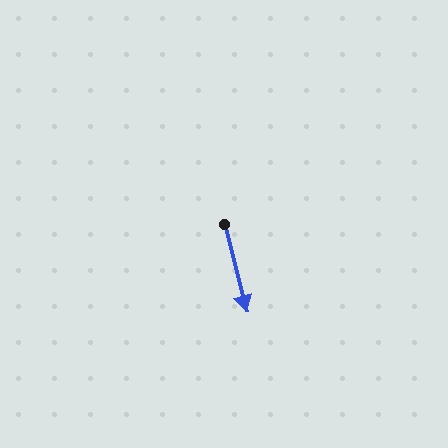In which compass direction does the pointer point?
South.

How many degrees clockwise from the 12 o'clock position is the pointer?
Approximately 166 degrees.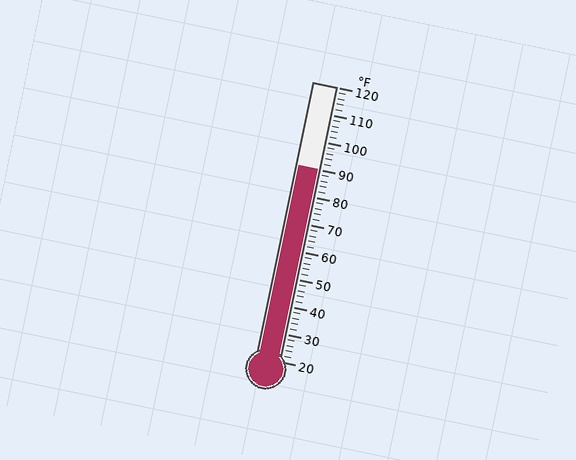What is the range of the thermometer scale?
The thermometer scale ranges from 20°F to 120°F.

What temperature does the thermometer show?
The thermometer shows approximately 90°F.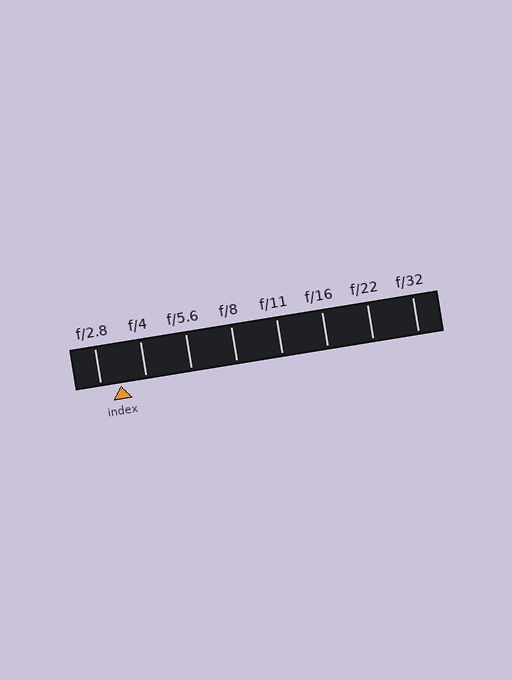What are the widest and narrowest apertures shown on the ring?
The widest aperture shown is f/2.8 and the narrowest is f/32.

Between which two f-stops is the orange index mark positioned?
The index mark is between f/2.8 and f/4.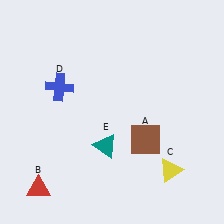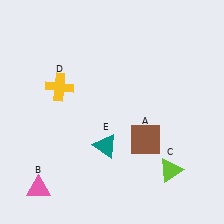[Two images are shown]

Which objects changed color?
B changed from red to pink. C changed from yellow to lime. D changed from blue to yellow.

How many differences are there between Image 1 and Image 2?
There are 3 differences between the two images.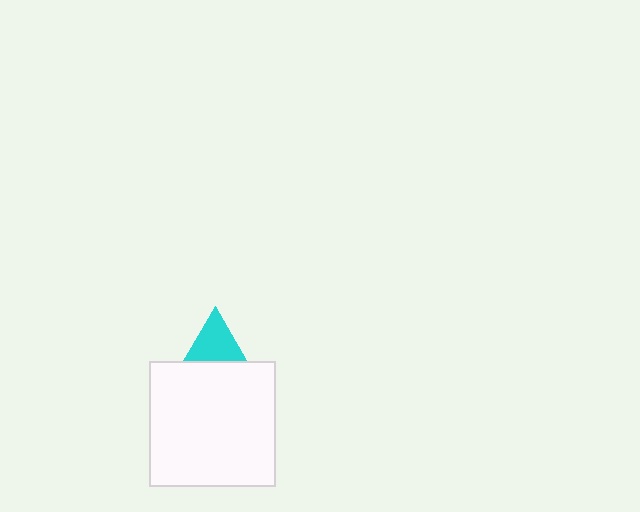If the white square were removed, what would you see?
You would see the complete cyan triangle.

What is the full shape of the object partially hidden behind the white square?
The partially hidden object is a cyan triangle.